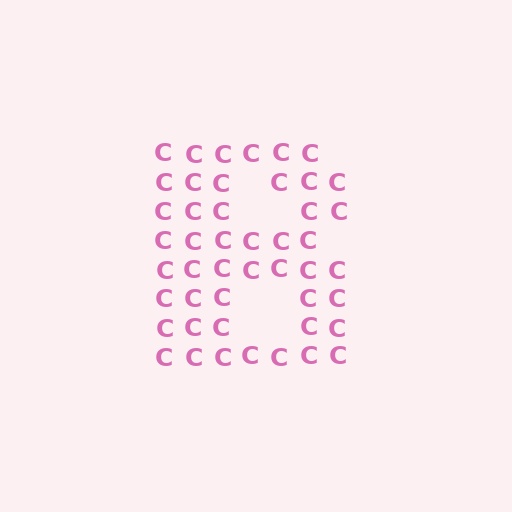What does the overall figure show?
The overall figure shows the letter B.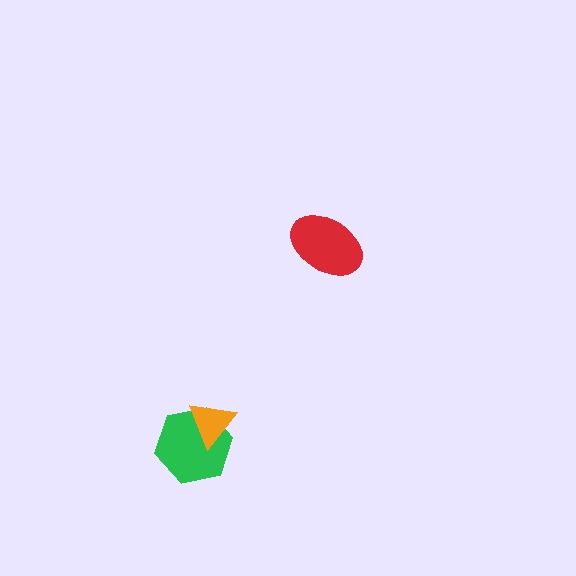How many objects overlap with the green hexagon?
1 object overlaps with the green hexagon.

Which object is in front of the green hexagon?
The orange triangle is in front of the green hexagon.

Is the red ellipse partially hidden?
No, no other shape covers it.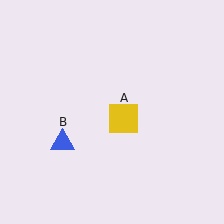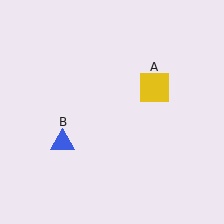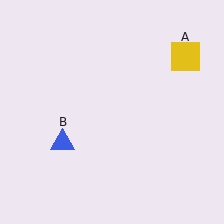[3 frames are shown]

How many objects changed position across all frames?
1 object changed position: yellow square (object A).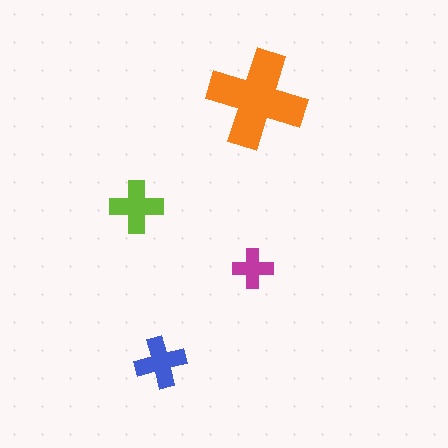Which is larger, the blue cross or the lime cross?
The lime one.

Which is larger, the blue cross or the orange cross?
The orange one.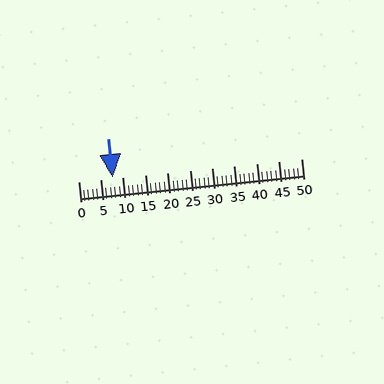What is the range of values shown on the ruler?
The ruler shows values from 0 to 50.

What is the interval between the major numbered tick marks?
The major tick marks are spaced 5 units apart.